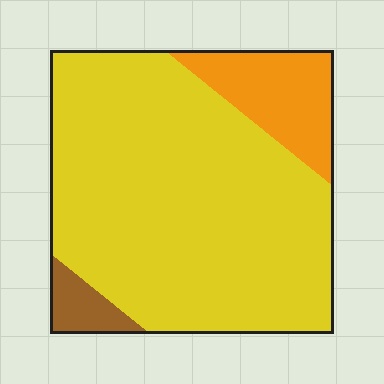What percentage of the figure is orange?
Orange covers around 15% of the figure.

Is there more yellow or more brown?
Yellow.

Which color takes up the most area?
Yellow, at roughly 80%.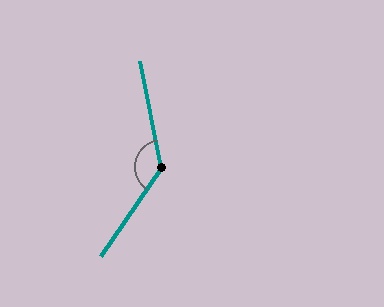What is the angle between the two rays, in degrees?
Approximately 134 degrees.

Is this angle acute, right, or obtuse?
It is obtuse.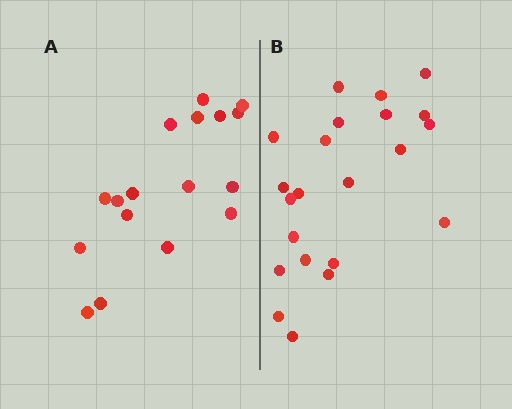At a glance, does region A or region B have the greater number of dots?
Region B (the right region) has more dots.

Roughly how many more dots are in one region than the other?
Region B has about 5 more dots than region A.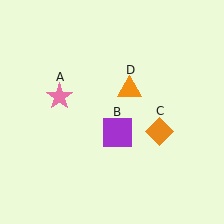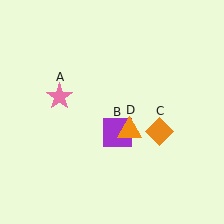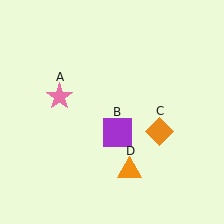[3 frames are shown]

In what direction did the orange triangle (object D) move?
The orange triangle (object D) moved down.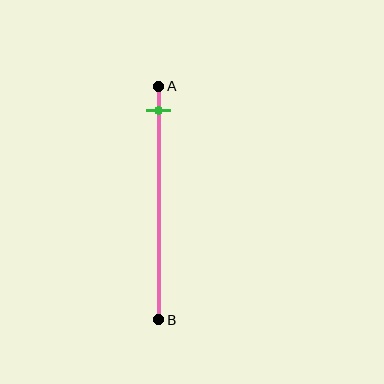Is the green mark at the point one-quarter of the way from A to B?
No, the mark is at about 10% from A, not at the 25% one-quarter point.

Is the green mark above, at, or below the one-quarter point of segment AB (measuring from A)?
The green mark is above the one-quarter point of segment AB.